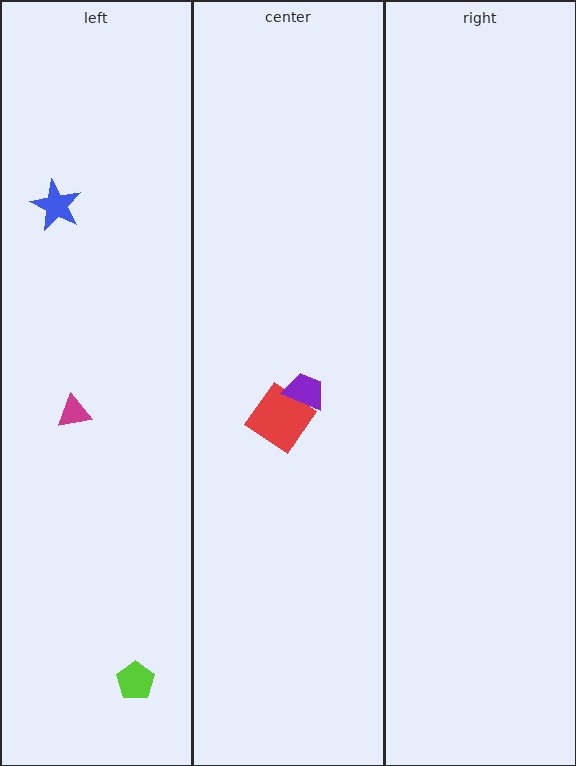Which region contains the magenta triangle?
The left region.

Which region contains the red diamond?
The center region.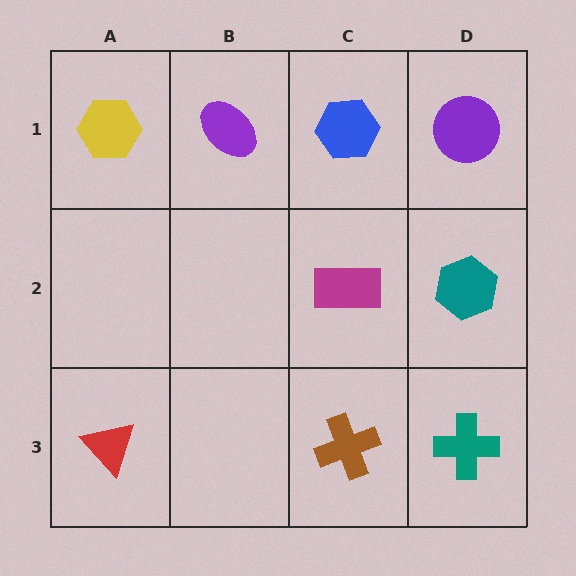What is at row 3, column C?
A brown cross.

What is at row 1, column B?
A purple ellipse.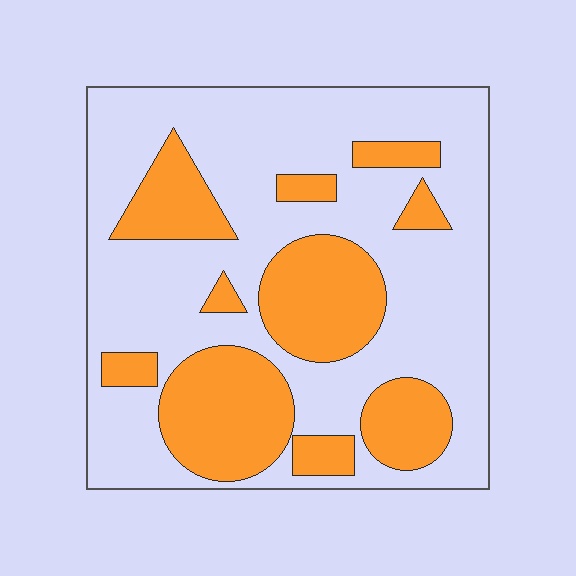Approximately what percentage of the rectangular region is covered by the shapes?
Approximately 35%.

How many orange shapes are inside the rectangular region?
10.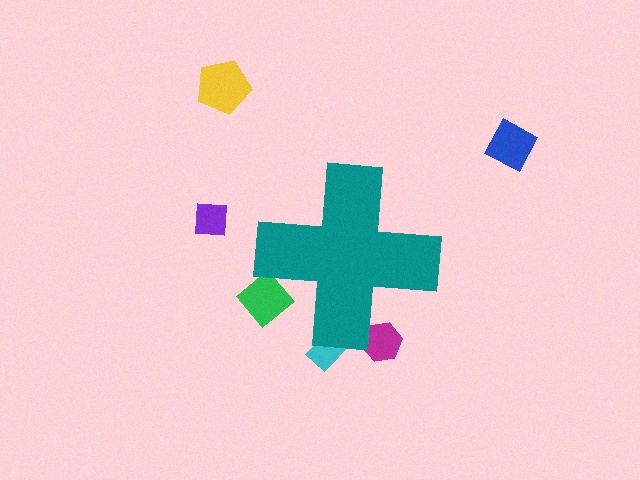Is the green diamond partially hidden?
Yes, the green diamond is partially hidden behind the teal cross.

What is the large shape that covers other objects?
A teal cross.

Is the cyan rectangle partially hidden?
Yes, the cyan rectangle is partially hidden behind the teal cross.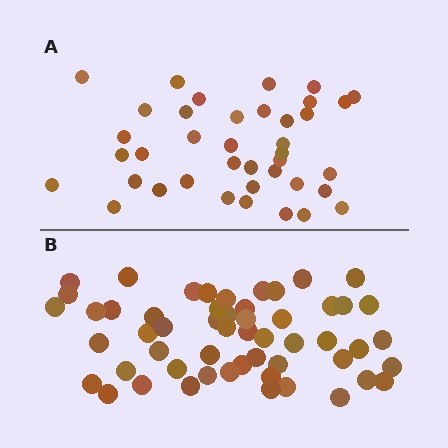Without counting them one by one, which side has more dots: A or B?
Region B (the bottom region) has more dots.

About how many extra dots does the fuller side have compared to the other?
Region B has approximately 15 more dots than region A.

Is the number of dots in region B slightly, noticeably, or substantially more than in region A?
Region B has noticeably more, but not dramatically so. The ratio is roughly 1.4 to 1.